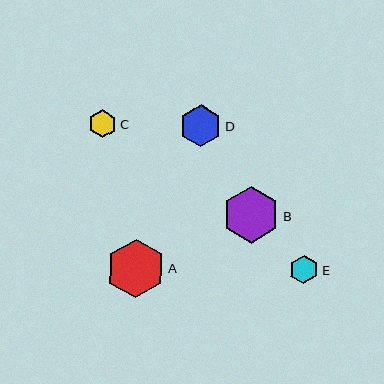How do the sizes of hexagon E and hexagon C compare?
Hexagon E and hexagon C are approximately the same size.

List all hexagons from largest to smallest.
From largest to smallest: A, B, D, E, C.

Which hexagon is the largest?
Hexagon A is the largest with a size of approximately 59 pixels.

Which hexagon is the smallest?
Hexagon C is the smallest with a size of approximately 28 pixels.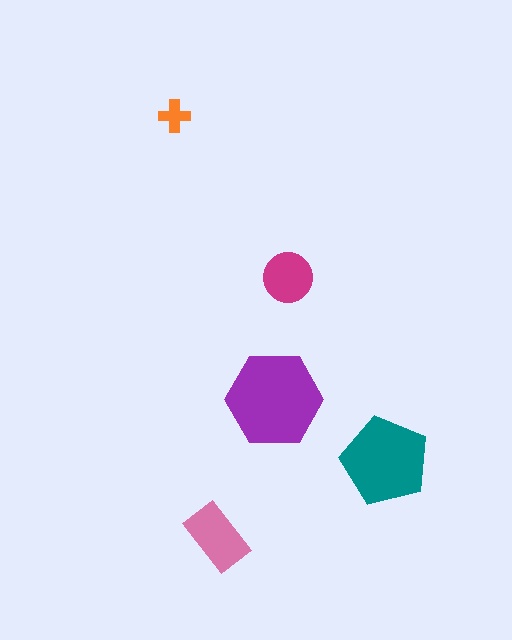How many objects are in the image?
There are 5 objects in the image.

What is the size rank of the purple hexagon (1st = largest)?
1st.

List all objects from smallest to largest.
The orange cross, the magenta circle, the pink rectangle, the teal pentagon, the purple hexagon.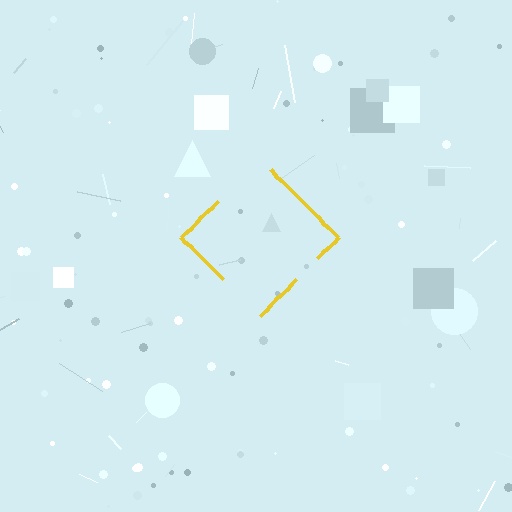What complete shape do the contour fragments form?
The contour fragments form a diamond.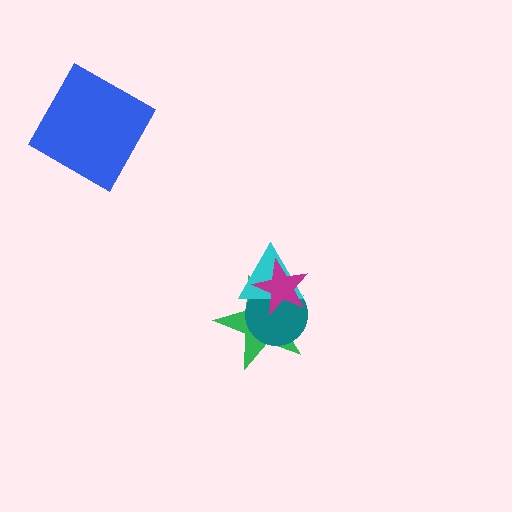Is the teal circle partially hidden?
Yes, it is partially covered by another shape.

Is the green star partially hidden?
Yes, it is partially covered by another shape.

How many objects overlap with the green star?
3 objects overlap with the green star.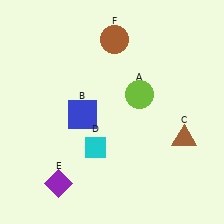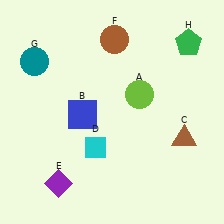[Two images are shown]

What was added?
A teal circle (G), a green pentagon (H) were added in Image 2.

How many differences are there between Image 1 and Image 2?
There are 2 differences between the two images.